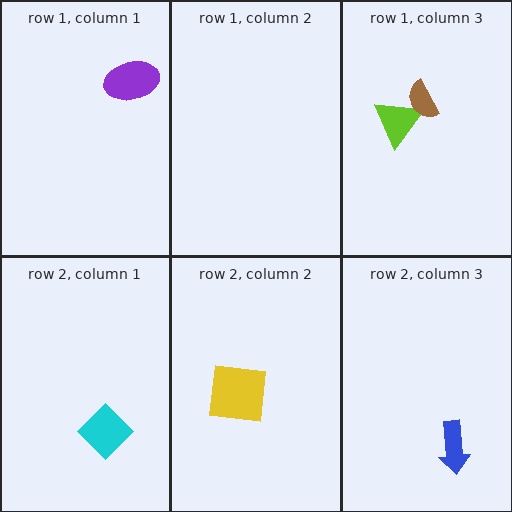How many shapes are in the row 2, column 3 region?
1.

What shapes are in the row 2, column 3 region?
The blue arrow.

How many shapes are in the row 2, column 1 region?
1.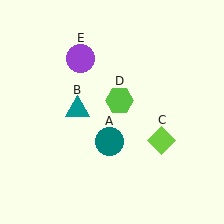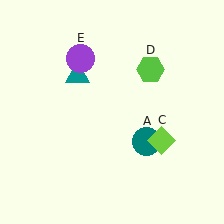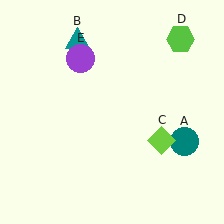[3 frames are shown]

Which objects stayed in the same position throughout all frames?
Lime diamond (object C) and purple circle (object E) remained stationary.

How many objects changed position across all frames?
3 objects changed position: teal circle (object A), teal triangle (object B), lime hexagon (object D).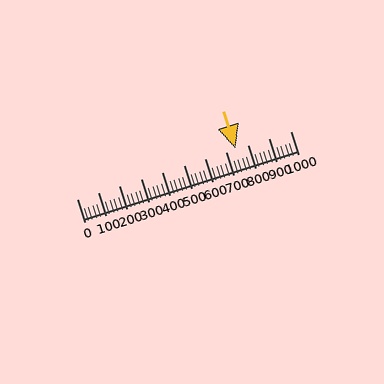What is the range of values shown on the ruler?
The ruler shows values from 0 to 1000.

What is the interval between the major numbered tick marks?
The major tick marks are spaced 100 units apart.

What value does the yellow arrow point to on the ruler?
The yellow arrow points to approximately 742.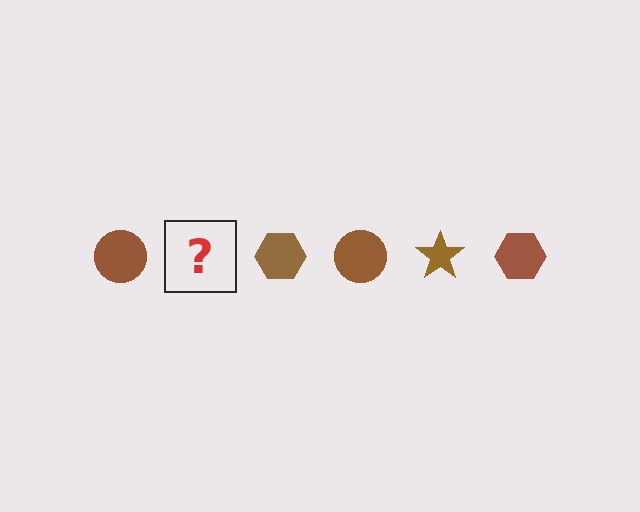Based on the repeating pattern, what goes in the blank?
The blank should be a brown star.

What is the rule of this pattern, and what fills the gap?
The rule is that the pattern cycles through circle, star, hexagon shapes in brown. The gap should be filled with a brown star.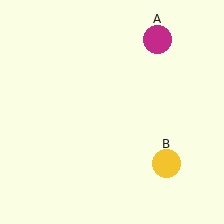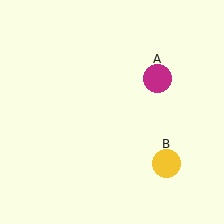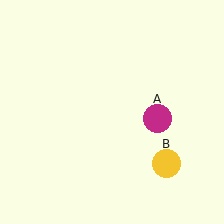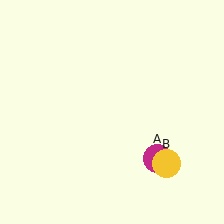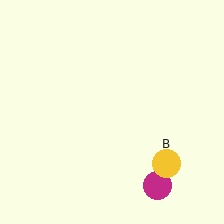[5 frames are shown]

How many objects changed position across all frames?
1 object changed position: magenta circle (object A).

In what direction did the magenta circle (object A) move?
The magenta circle (object A) moved down.